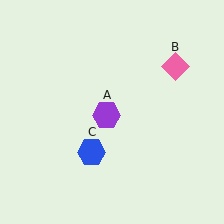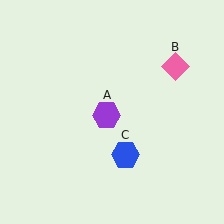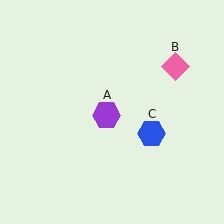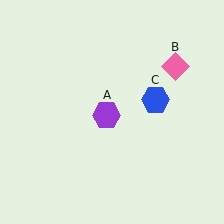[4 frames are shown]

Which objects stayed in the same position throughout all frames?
Purple hexagon (object A) and pink diamond (object B) remained stationary.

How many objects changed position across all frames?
1 object changed position: blue hexagon (object C).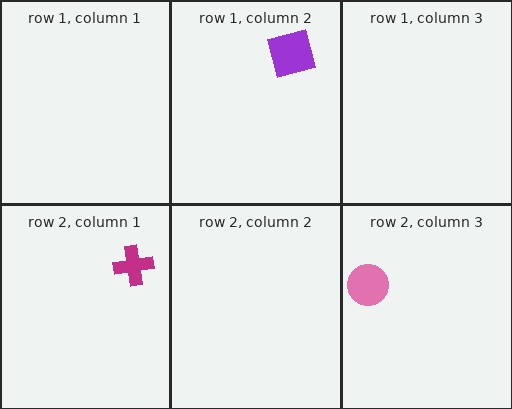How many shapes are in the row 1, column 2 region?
1.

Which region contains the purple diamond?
The row 1, column 2 region.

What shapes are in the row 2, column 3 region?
The pink circle.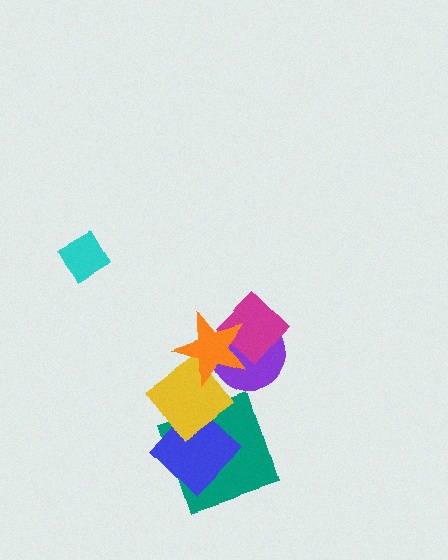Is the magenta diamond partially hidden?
Yes, it is partially covered by another shape.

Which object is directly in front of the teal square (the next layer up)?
The blue diamond is directly in front of the teal square.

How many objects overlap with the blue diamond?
2 objects overlap with the blue diamond.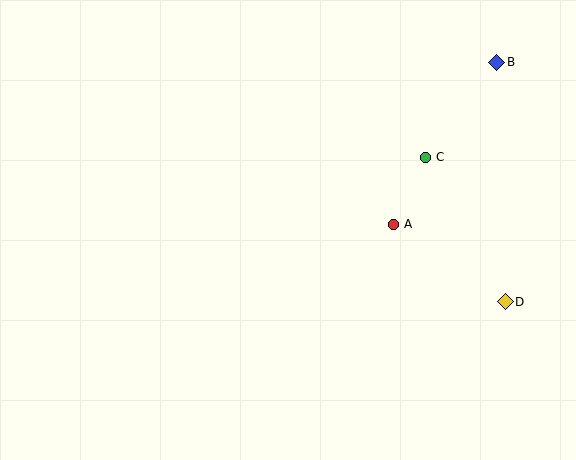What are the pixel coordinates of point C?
Point C is at (426, 157).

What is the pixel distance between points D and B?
The distance between D and B is 240 pixels.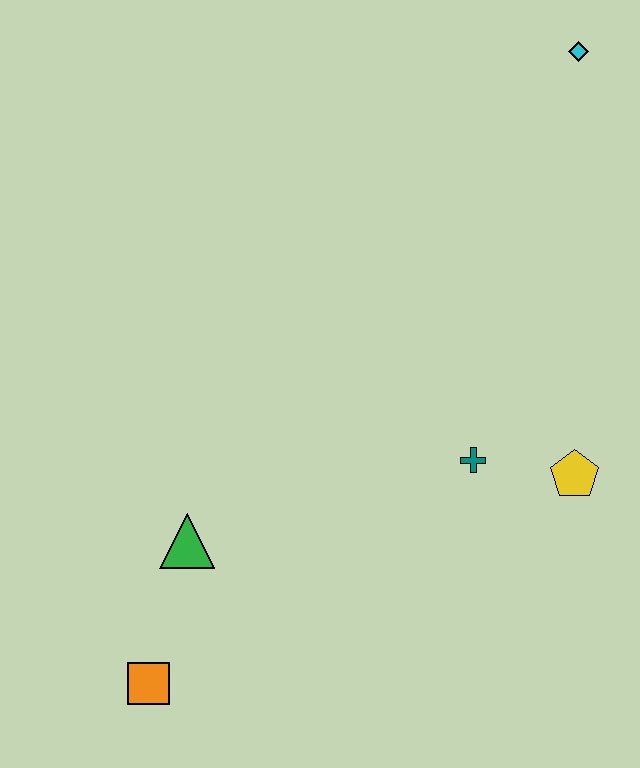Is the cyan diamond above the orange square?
Yes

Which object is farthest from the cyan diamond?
The orange square is farthest from the cyan diamond.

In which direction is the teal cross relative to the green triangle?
The teal cross is to the right of the green triangle.